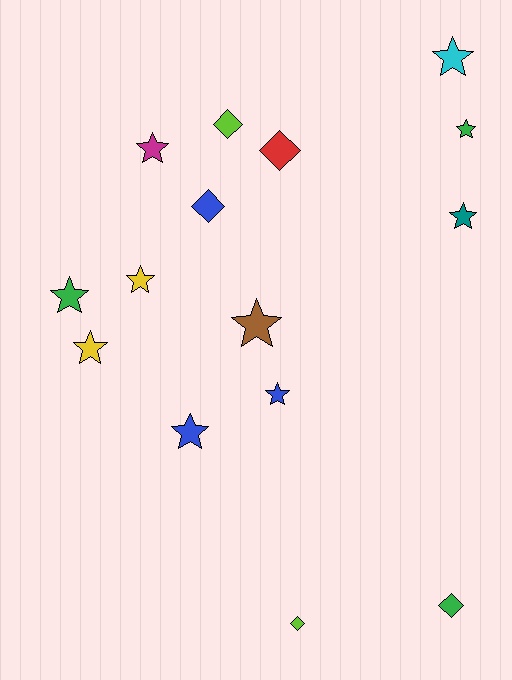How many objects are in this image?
There are 15 objects.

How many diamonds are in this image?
There are 5 diamonds.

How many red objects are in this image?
There is 1 red object.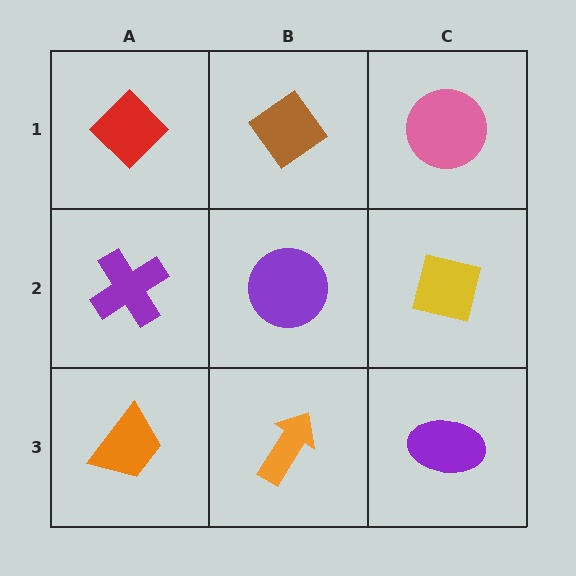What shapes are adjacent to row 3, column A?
A purple cross (row 2, column A), an orange arrow (row 3, column B).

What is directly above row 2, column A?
A red diamond.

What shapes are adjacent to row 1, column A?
A purple cross (row 2, column A), a brown diamond (row 1, column B).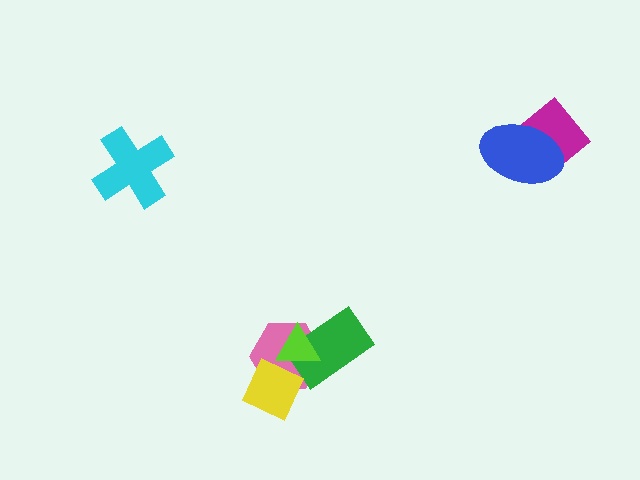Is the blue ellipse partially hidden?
No, no other shape covers it.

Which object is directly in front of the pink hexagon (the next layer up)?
The green rectangle is directly in front of the pink hexagon.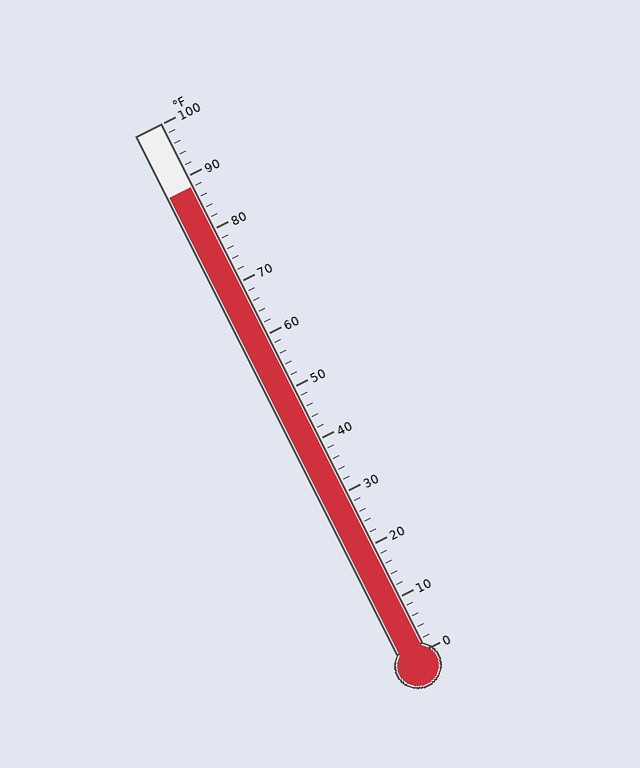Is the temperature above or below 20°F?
The temperature is above 20°F.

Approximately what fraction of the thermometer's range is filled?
The thermometer is filled to approximately 90% of its range.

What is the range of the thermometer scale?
The thermometer scale ranges from 0°F to 100°F.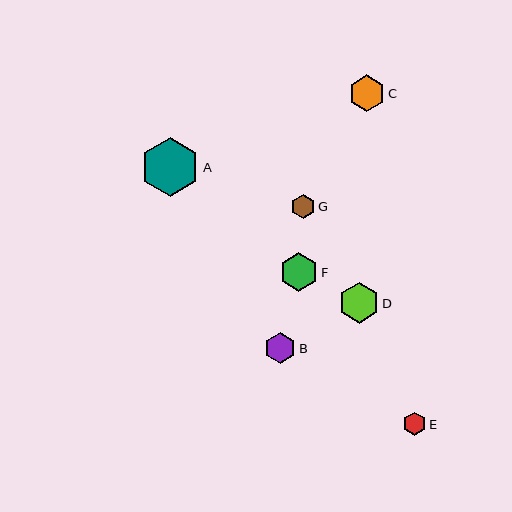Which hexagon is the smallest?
Hexagon E is the smallest with a size of approximately 23 pixels.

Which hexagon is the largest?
Hexagon A is the largest with a size of approximately 59 pixels.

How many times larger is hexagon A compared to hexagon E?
Hexagon A is approximately 2.6 times the size of hexagon E.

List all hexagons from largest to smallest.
From largest to smallest: A, D, F, C, B, G, E.